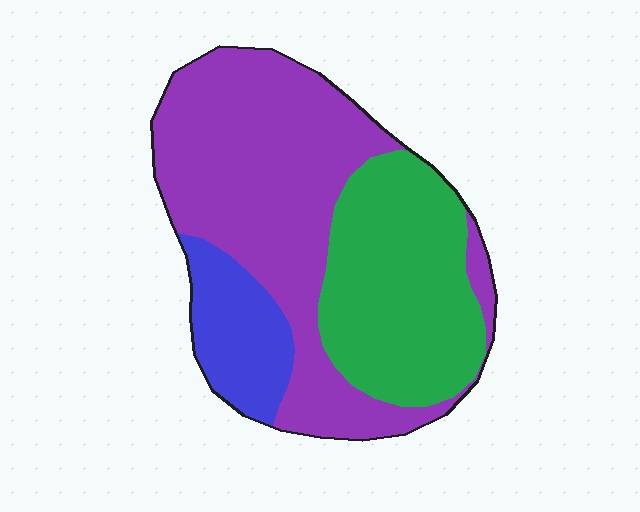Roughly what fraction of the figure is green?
Green covers around 35% of the figure.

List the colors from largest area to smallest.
From largest to smallest: purple, green, blue.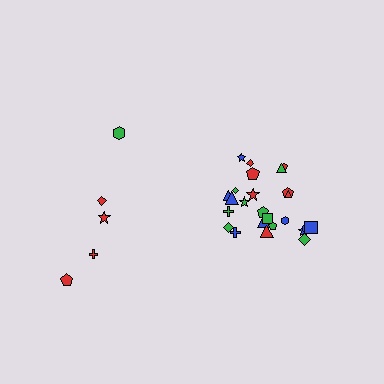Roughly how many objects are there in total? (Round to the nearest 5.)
Roughly 30 objects in total.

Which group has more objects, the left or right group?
The right group.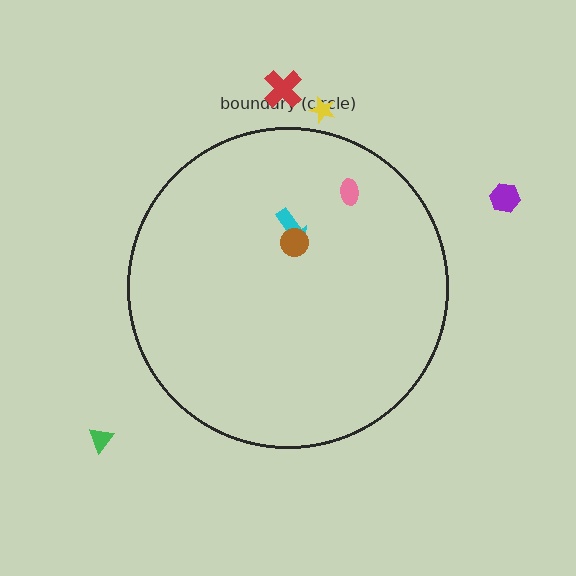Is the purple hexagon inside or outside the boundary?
Outside.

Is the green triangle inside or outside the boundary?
Outside.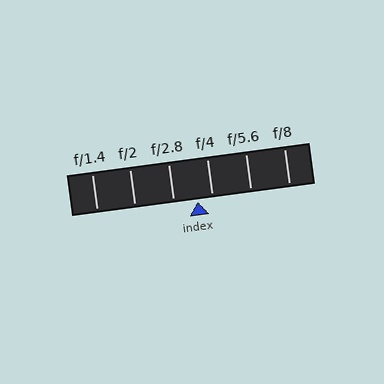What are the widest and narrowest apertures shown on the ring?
The widest aperture shown is f/1.4 and the narrowest is f/8.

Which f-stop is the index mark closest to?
The index mark is closest to f/4.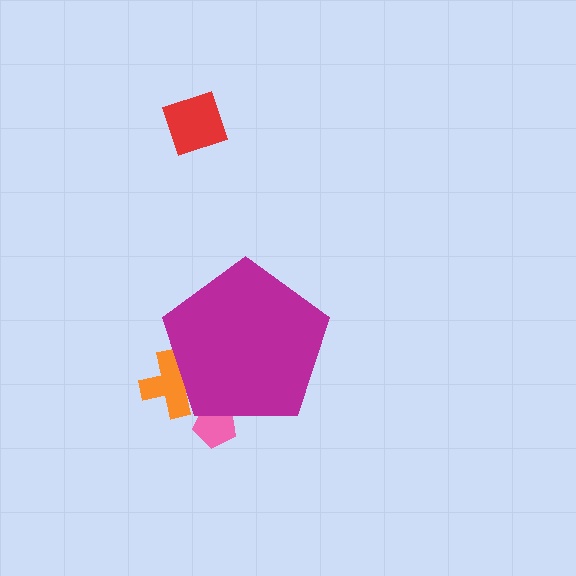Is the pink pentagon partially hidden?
Yes, the pink pentagon is partially hidden behind the magenta pentagon.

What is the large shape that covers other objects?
A magenta pentagon.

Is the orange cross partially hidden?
Yes, the orange cross is partially hidden behind the magenta pentagon.